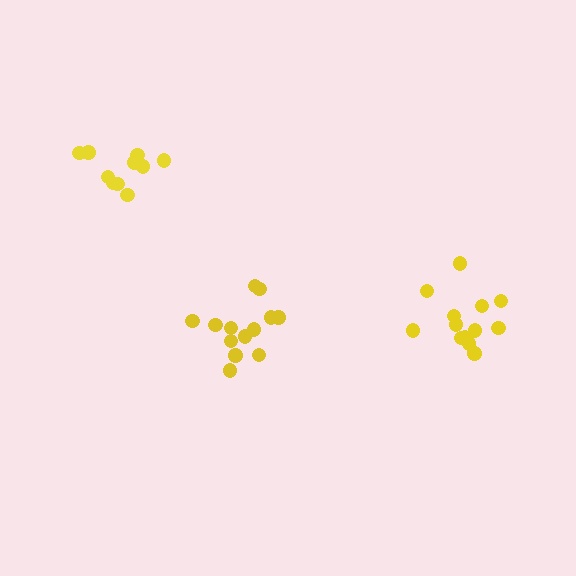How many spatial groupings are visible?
There are 3 spatial groupings.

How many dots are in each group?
Group 1: 13 dots, Group 2: 13 dots, Group 3: 11 dots (37 total).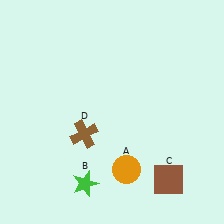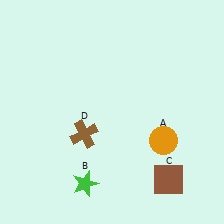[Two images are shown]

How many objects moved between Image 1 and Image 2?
1 object moved between the two images.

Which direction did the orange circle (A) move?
The orange circle (A) moved right.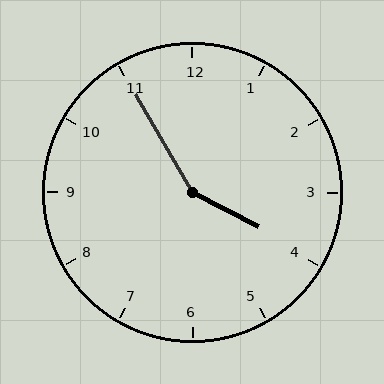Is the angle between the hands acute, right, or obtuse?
It is obtuse.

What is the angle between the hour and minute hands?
Approximately 148 degrees.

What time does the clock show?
3:55.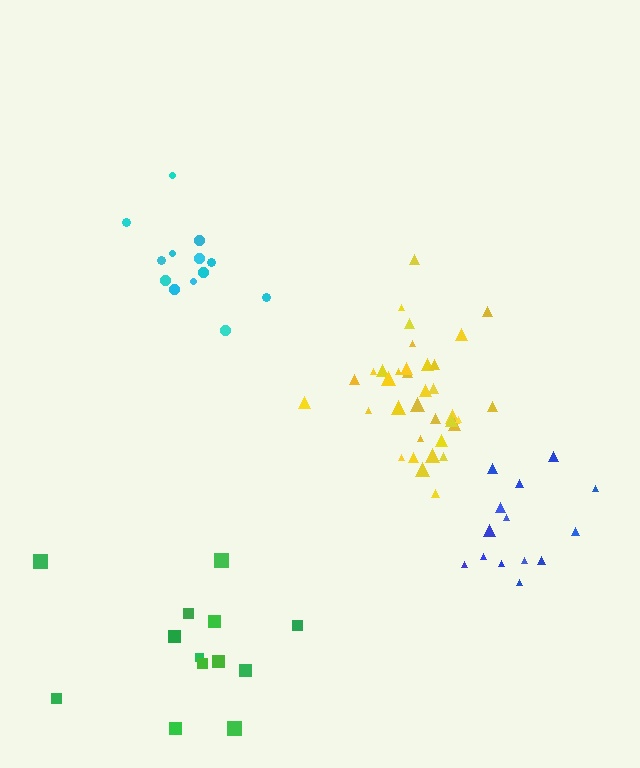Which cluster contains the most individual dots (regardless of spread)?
Yellow (35).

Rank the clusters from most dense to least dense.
yellow, cyan, blue, green.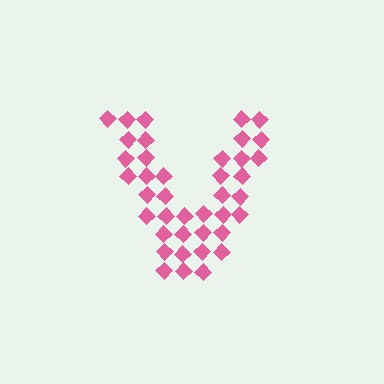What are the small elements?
The small elements are diamonds.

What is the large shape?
The large shape is the letter V.